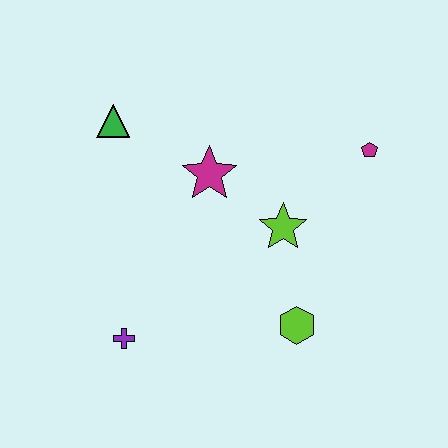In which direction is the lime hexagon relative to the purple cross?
The lime hexagon is to the right of the purple cross.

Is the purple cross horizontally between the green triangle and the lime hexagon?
Yes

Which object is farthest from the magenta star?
The purple cross is farthest from the magenta star.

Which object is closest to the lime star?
The magenta star is closest to the lime star.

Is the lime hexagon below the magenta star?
Yes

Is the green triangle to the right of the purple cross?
No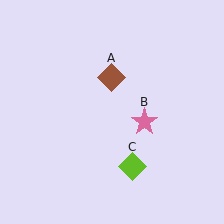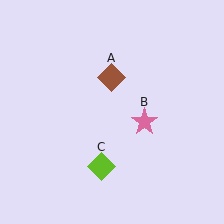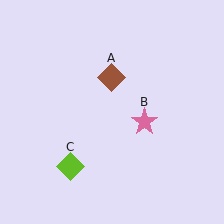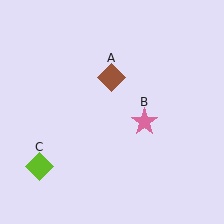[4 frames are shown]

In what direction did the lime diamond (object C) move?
The lime diamond (object C) moved left.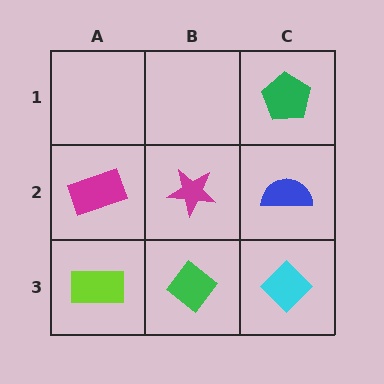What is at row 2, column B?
A magenta star.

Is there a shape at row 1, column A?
No, that cell is empty.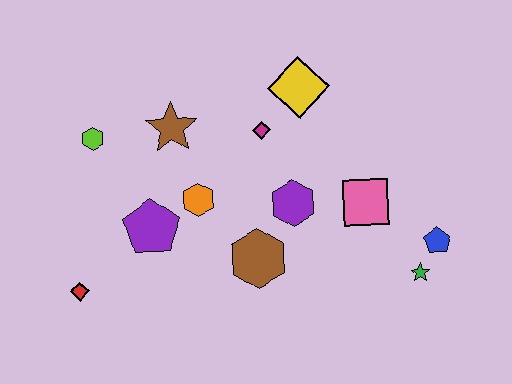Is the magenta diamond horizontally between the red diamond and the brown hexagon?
No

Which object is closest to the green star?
The blue pentagon is closest to the green star.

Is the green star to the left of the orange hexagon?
No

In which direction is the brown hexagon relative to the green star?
The brown hexagon is to the left of the green star.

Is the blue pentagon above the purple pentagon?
No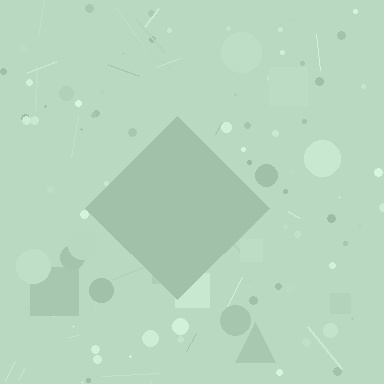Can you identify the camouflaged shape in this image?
The camouflaged shape is a diamond.